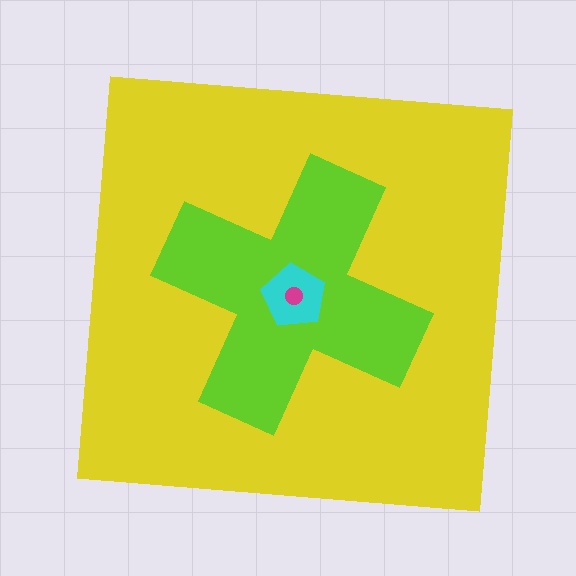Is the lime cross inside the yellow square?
Yes.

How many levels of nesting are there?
4.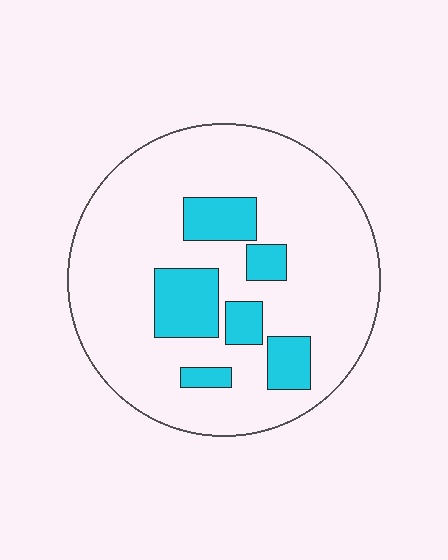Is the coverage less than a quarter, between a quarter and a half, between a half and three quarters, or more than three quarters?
Less than a quarter.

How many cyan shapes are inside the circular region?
6.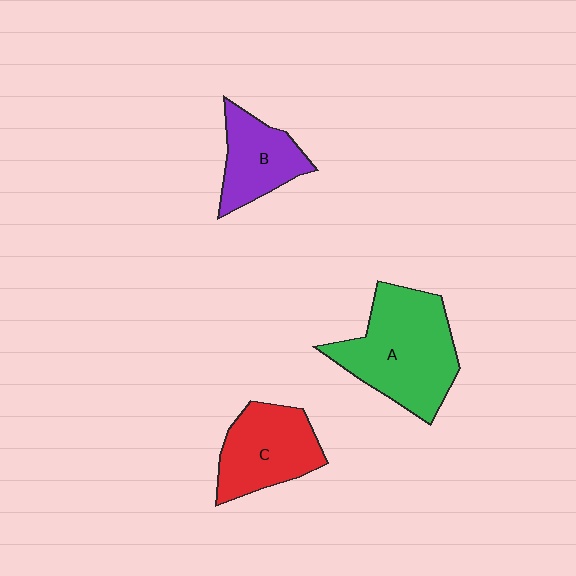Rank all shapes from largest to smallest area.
From largest to smallest: A (green), C (red), B (purple).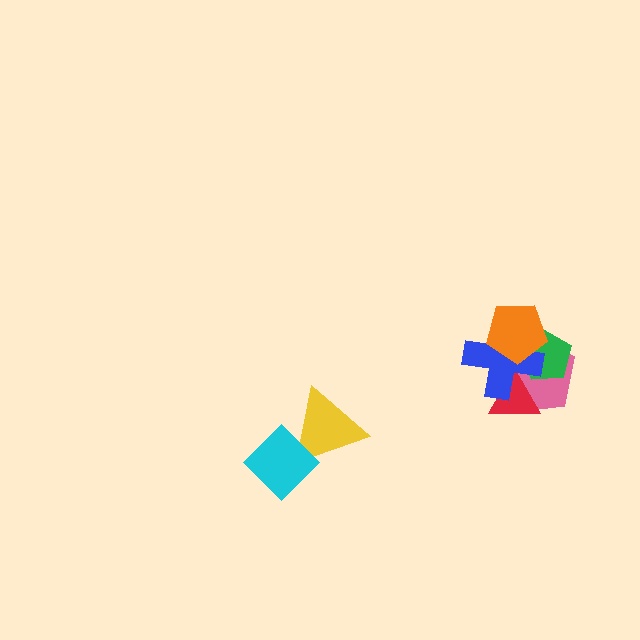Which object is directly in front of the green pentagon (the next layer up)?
The blue cross is directly in front of the green pentagon.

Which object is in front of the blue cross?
The orange pentagon is in front of the blue cross.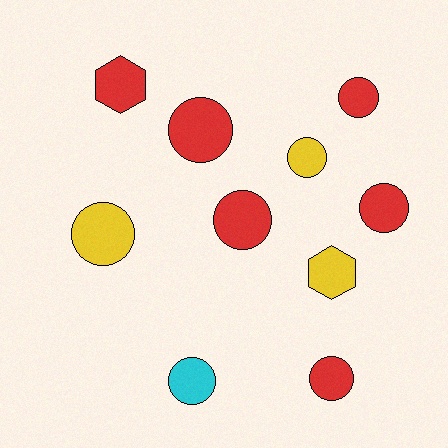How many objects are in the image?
There are 10 objects.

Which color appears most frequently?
Red, with 6 objects.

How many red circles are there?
There are 5 red circles.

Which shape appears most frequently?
Circle, with 8 objects.